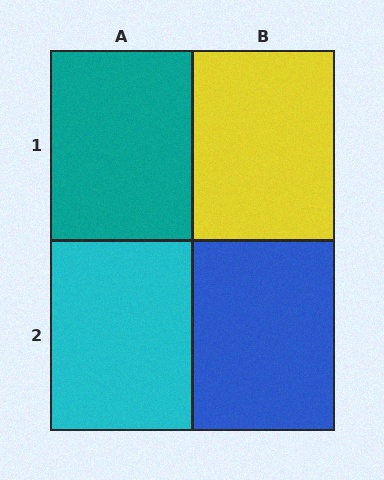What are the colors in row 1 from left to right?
Teal, yellow.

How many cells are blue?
1 cell is blue.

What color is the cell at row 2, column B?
Blue.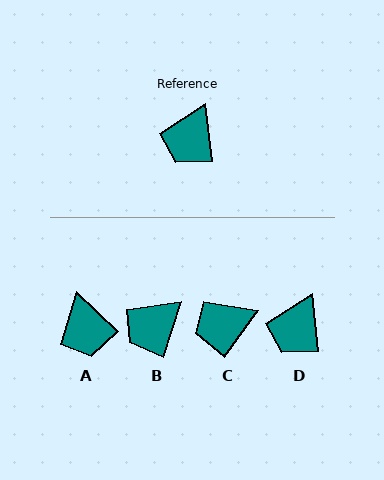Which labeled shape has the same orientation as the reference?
D.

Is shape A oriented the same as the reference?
No, it is off by about 41 degrees.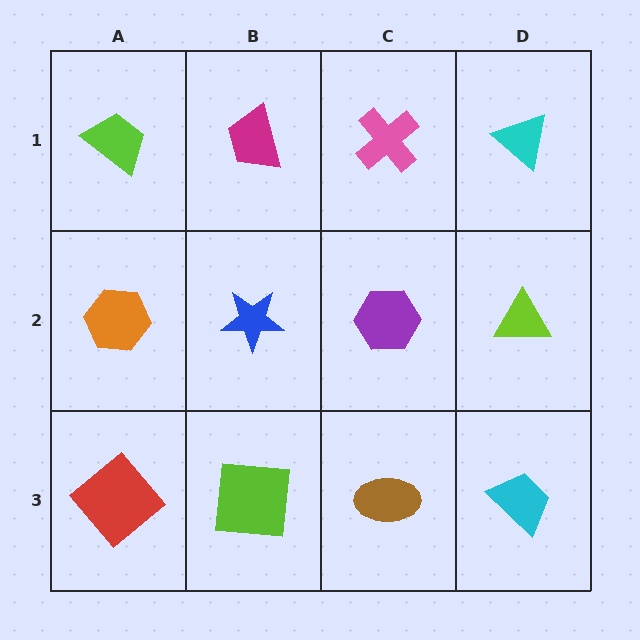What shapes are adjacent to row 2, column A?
A lime trapezoid (row 1, column A), a red diamond (row 3, column A), a blue star (row 2, column B).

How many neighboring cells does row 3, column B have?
3.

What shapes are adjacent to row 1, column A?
An orange hexagon (row 2, column A), a magenta trapezoid (row 1, column B).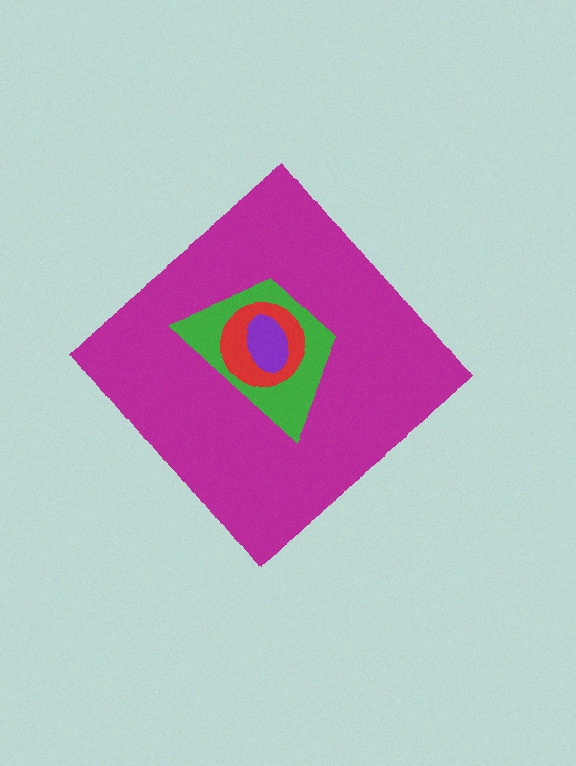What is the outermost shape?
The magenta diamond.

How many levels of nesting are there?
4.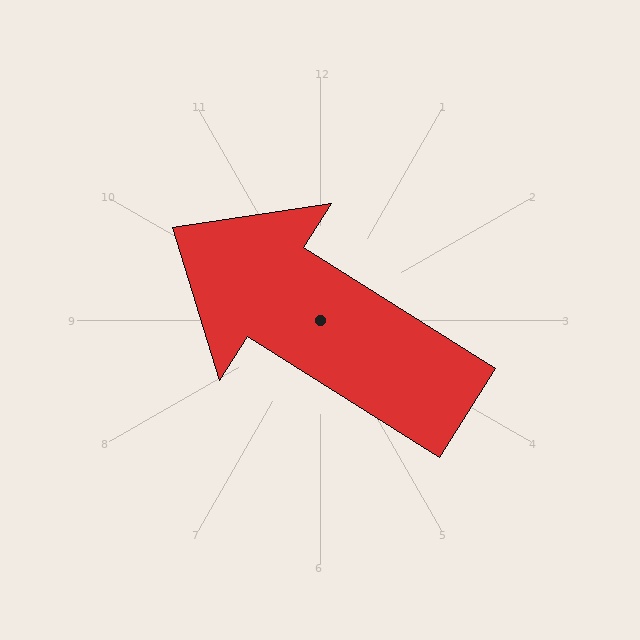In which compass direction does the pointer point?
Northwest.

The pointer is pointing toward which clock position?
Roughly 10 o'clock.